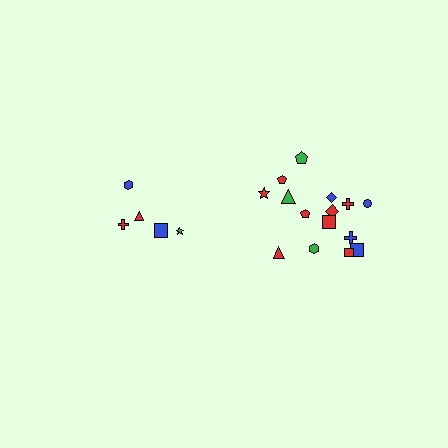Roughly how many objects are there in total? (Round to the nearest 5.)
Roughly 20 objects in total.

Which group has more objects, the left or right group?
The right group.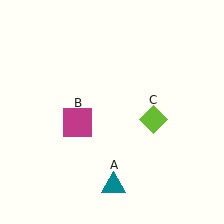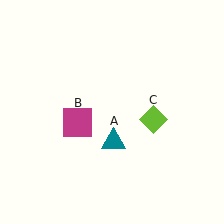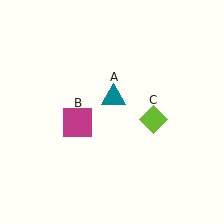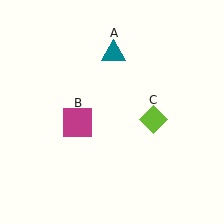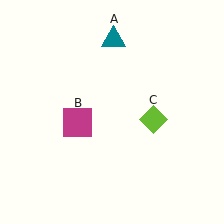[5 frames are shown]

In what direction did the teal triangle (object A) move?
The teal triangle (object A) moved up.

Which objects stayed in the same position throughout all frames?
Magenta square (object B) and lime diamond (object C) remained stationary.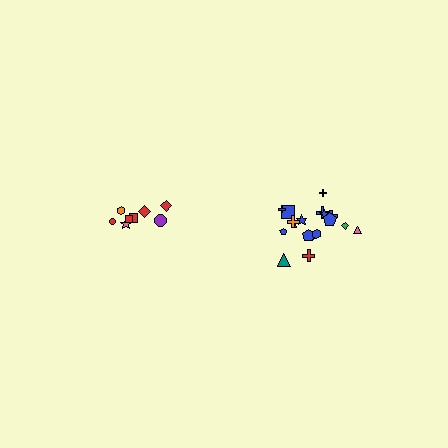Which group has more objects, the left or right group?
The right group.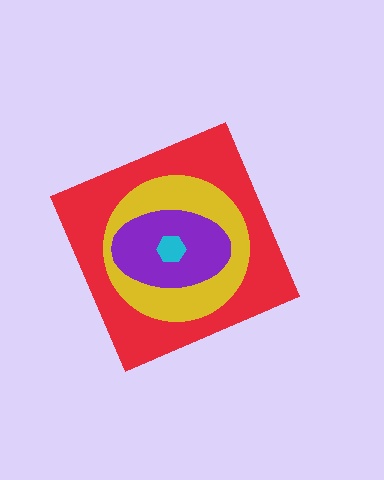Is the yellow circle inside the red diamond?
Yes.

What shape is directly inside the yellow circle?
The purple ellipse.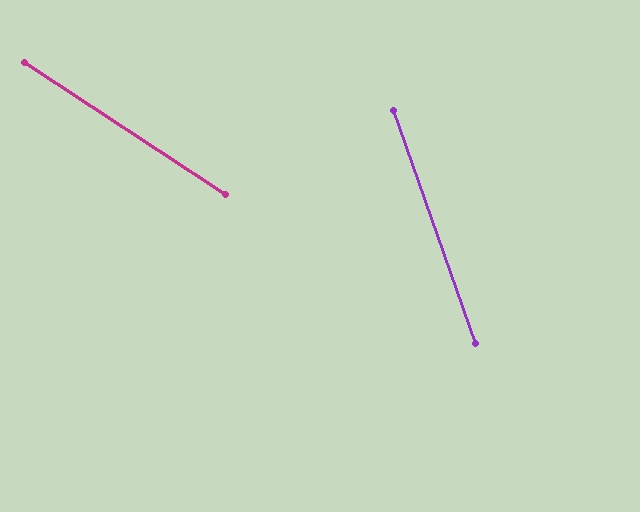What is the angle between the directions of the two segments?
Approximately 37 degrees.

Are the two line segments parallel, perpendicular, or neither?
Neither parallel nor perpendicular — they differ by about 37°.